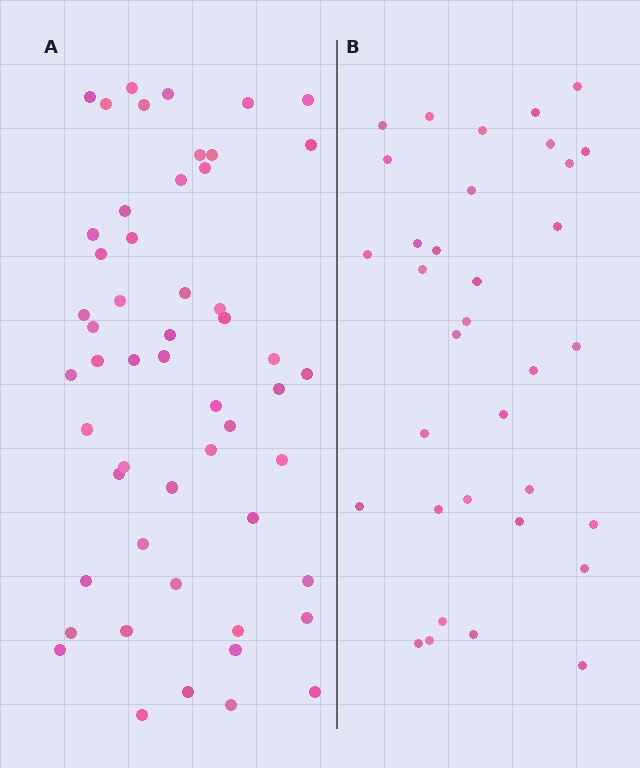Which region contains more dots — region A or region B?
Region A (the left region) has more dots.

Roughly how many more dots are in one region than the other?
Region A has approximately 20 more dots than region B.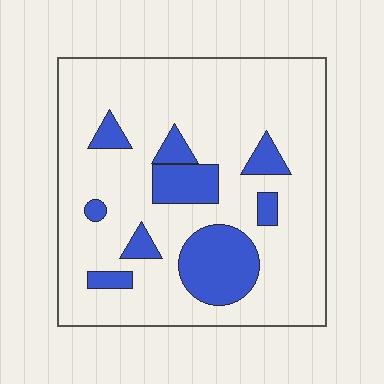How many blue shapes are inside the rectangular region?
9.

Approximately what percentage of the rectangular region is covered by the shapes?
Approximately 20%.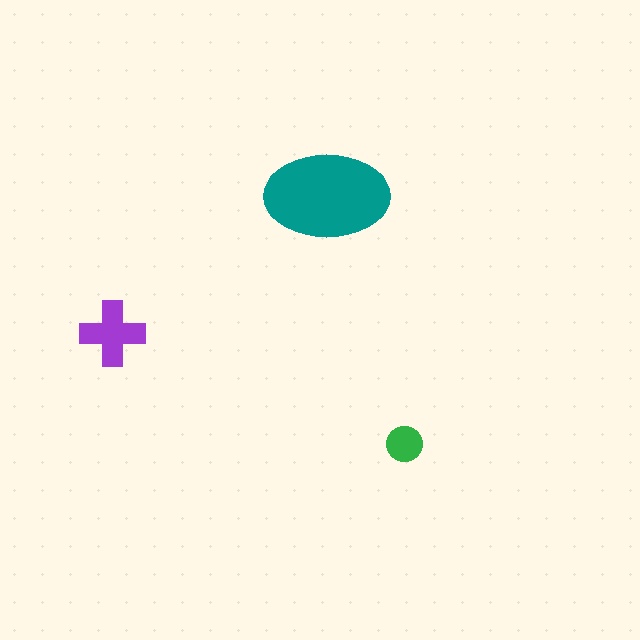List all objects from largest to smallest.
The teal ellipse, the purple cross, the green circle.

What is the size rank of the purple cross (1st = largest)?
2nd.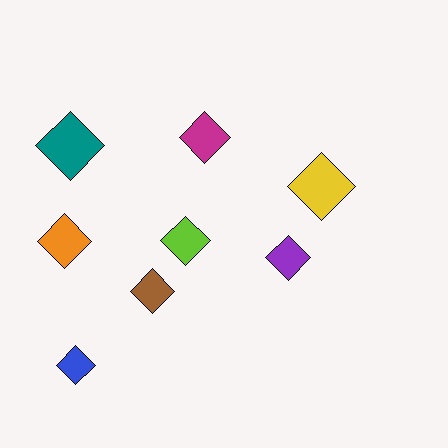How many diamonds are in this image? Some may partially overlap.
There are 8 diamonds.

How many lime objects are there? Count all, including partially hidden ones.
There is 1 lime object.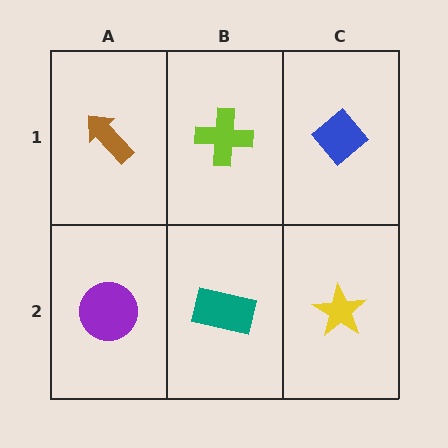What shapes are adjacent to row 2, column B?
A lime cross (row 1, column B), a purple circle (row 2, column A), a yellow star (row 2, column C).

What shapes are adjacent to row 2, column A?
A brown arrow (row 1, column A), a teal rectangle (row 2, column B).